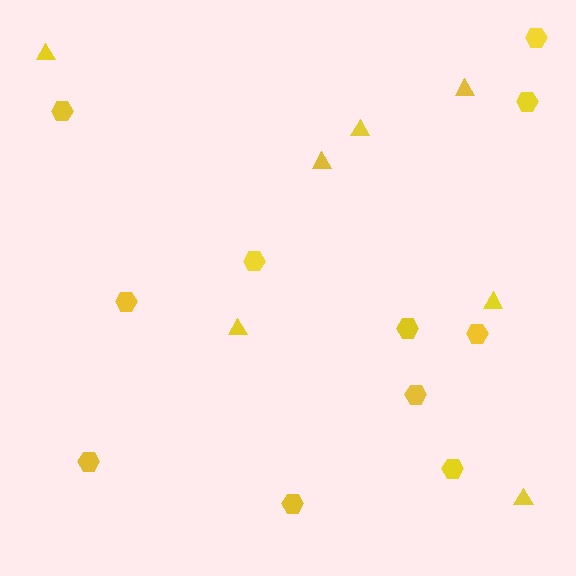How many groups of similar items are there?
There are 2 groups: one group of triangles (7) and one group of hexagons (11).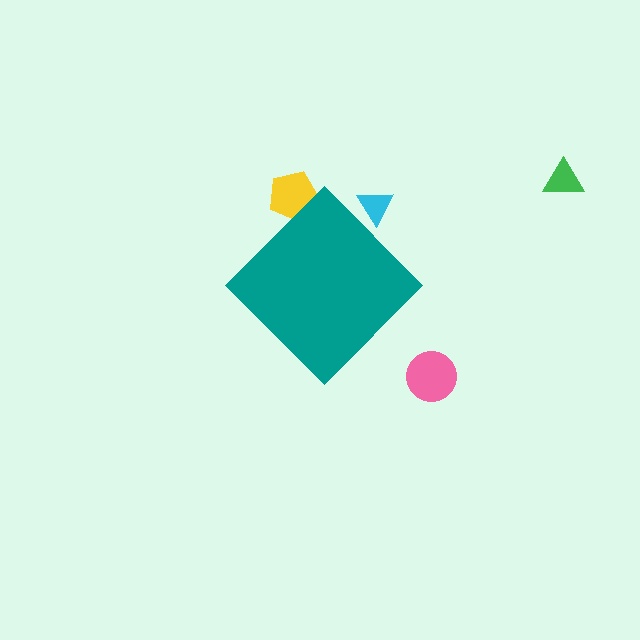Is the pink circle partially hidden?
No, the pink circle is fully visible.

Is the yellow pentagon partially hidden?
Yes, the yellow pentagon is partially hidden behind the teal diamond.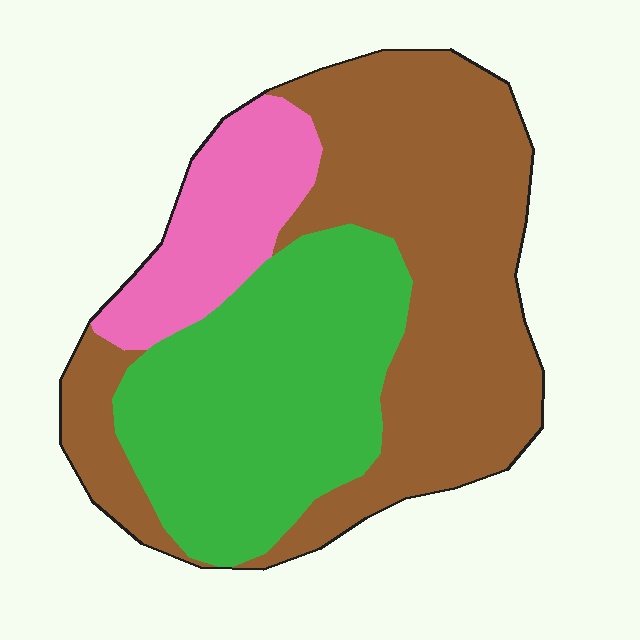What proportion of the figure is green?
Green covers 36% of the figure.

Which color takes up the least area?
Pink, at roughly 15%.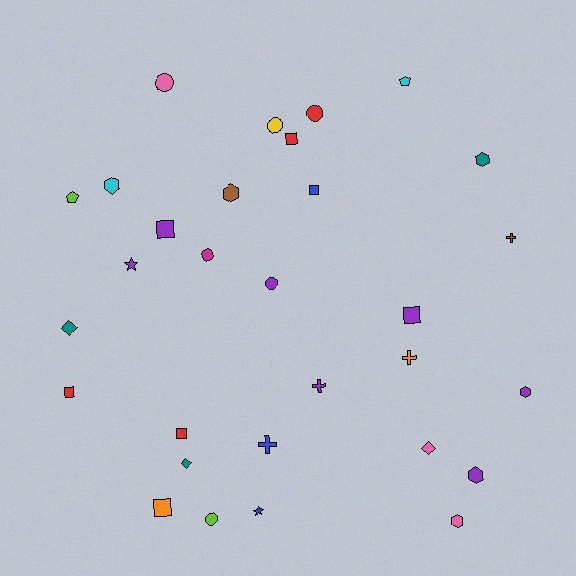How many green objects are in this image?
There are no green objects.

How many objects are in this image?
There are 30 objects.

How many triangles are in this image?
There are no triangles.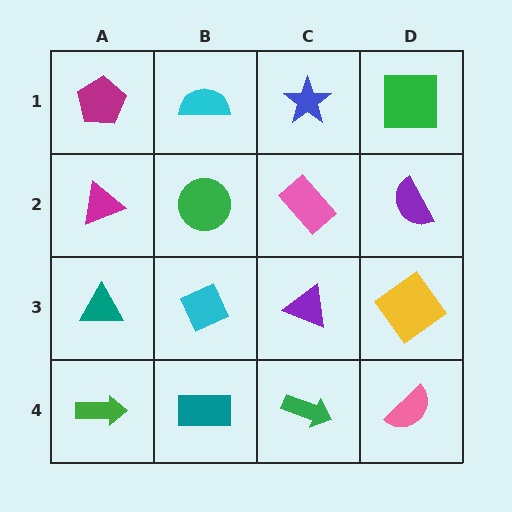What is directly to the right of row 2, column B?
A pink rectangle.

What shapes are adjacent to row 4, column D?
A yellow diamond (row 3, column D), a green arrow (row 4, column C).